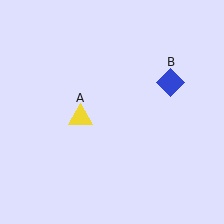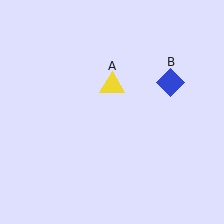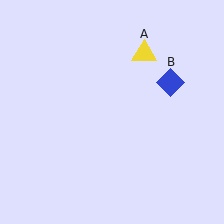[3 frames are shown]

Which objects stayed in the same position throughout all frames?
Blue diamond (object B) remained stationary.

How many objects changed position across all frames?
1 object changed position: yellow triangle (object A).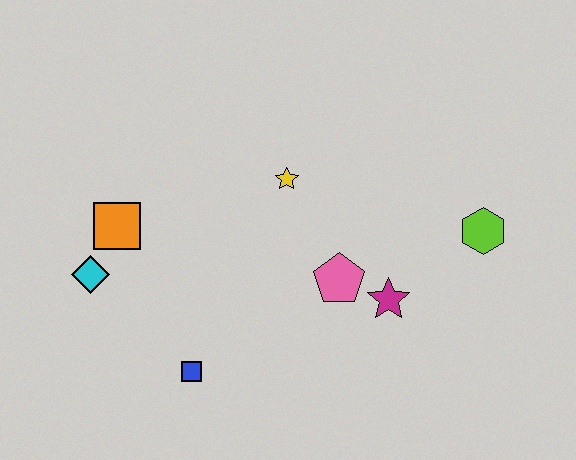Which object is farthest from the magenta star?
The cyan diamond is farthest from the magenta star.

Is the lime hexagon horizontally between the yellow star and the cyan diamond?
No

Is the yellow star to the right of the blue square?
Yes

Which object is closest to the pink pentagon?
The magenta star is closest to the pink pentagon.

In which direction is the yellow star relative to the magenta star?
The yellow star is above the magenta star.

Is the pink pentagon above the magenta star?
Yes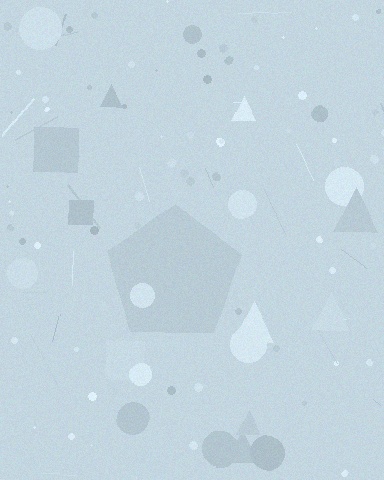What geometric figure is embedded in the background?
A pentagon is embedded in the background.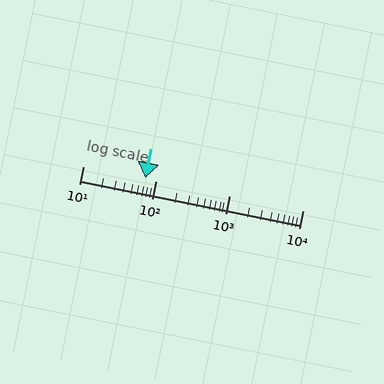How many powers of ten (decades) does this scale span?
The scale spans 3 decades, from 10 to 10000.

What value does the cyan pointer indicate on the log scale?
The pointer indicates approximately 70.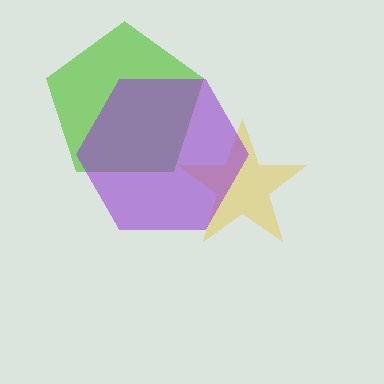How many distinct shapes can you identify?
There are 3 distinct shapes: a yellow star, a lime pentagon, a purple hexagon.